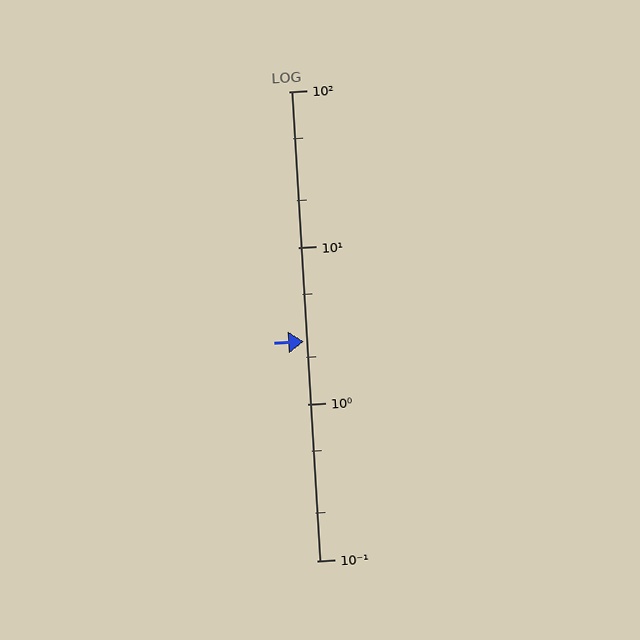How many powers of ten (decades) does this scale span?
The scale spans 3 decades, from 0.1 to 100.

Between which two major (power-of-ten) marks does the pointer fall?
The pointer is between 1 and 10.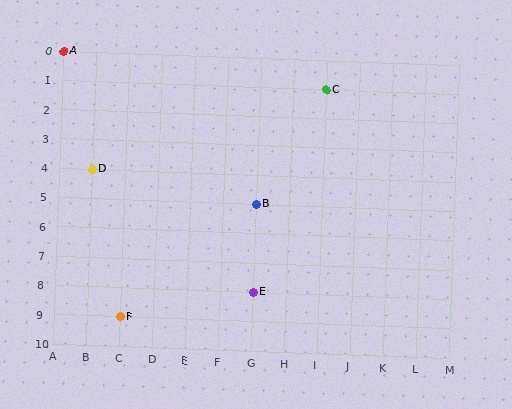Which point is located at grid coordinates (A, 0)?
Point A is at (A, 0).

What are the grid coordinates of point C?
Point C is at grid coordinates (I, 1).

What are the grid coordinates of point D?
Point D is at grid coordinates (B, 4).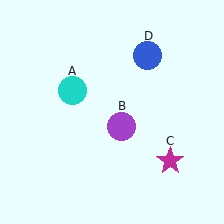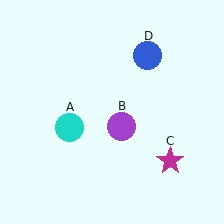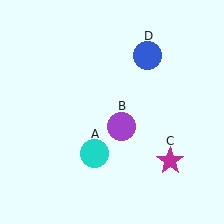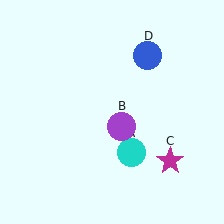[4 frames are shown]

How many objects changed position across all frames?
1 object changed position: cyan circle (object A).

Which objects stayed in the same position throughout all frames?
Purple circle (object B) and magenta star (object C) and blue circle (object D) remained stationary.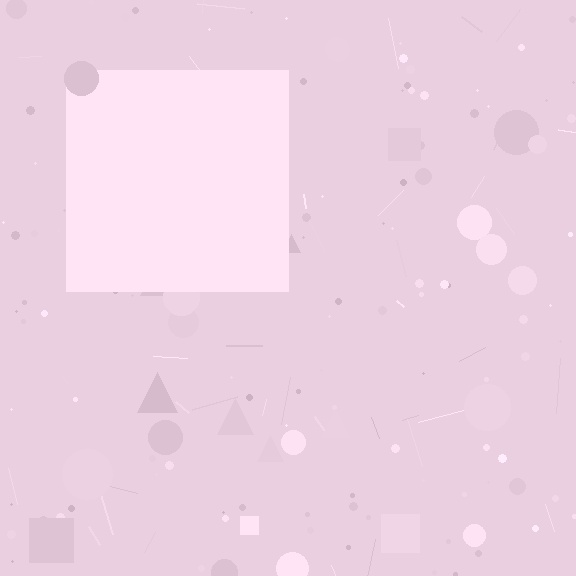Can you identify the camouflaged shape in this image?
The camouflaged shape is a square.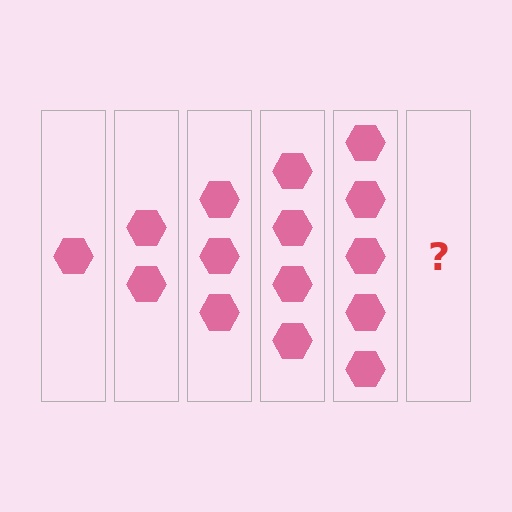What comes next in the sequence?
The next element should be 6 hexagons.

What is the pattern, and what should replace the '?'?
The pattern is that each step adds one more hexagon. The '?' should be 6 hexagons.